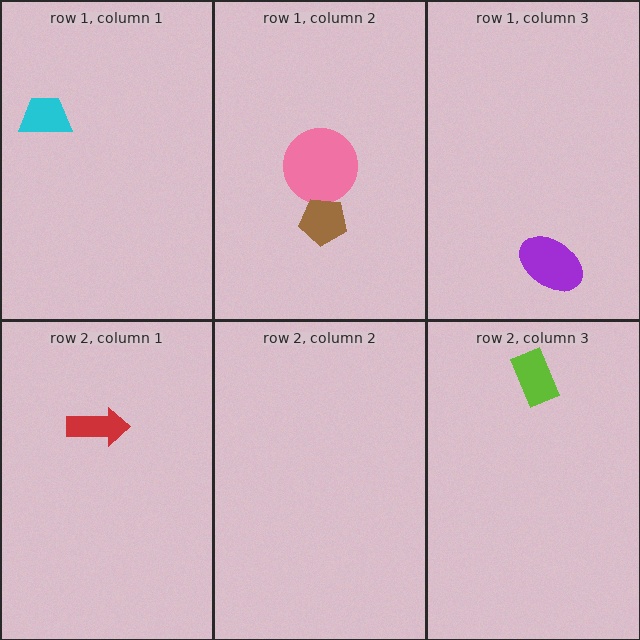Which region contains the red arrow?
The row 2, column 1 region.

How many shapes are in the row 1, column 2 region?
2.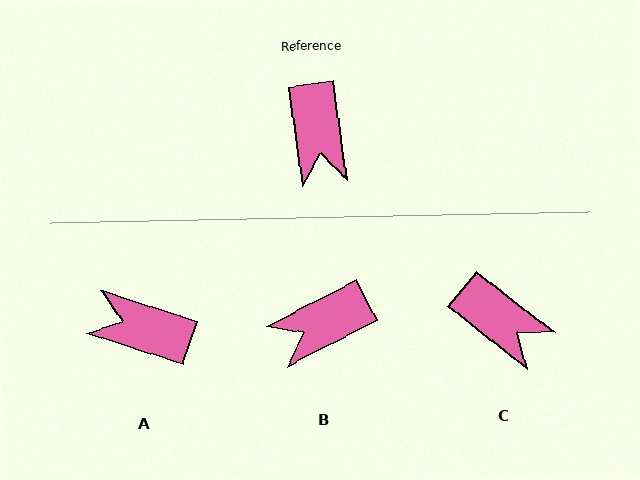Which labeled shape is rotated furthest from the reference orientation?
A, about 116 degrees away.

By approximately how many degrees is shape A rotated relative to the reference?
Approximately 116 degrees clockwise.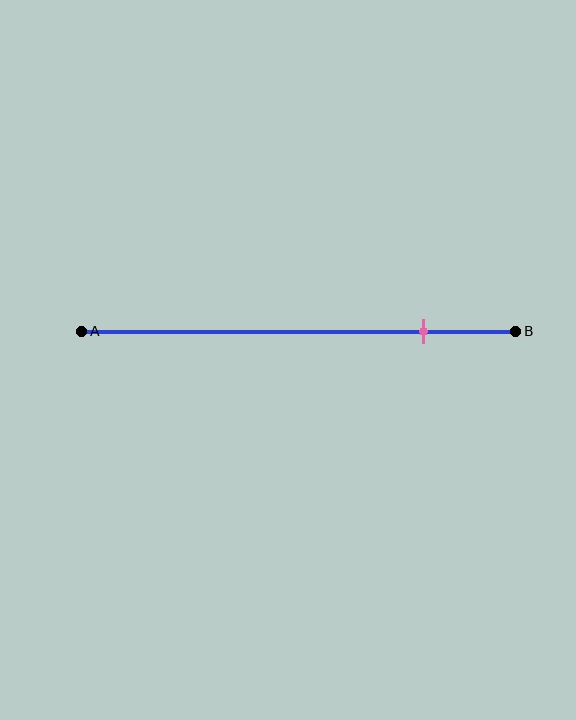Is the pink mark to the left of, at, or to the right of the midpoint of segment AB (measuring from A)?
The pink mark is to the right of the midpoint of segment AB.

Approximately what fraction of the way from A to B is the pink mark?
The pink mark is approximately 80% of the way from A to B.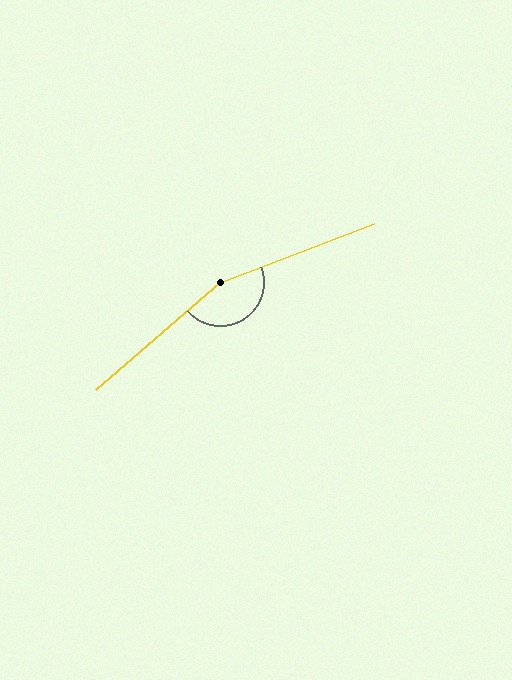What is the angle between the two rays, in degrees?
Approximately 160 degrees.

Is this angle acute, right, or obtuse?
It is obtuse.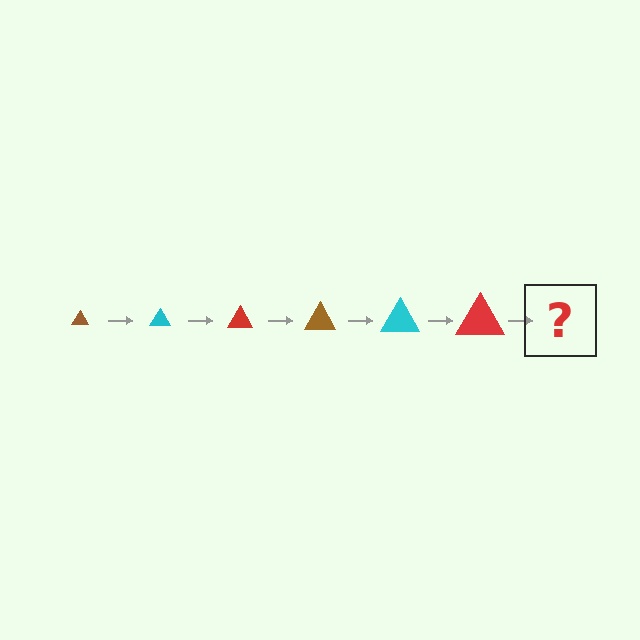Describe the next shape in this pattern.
It should be a brown triangle, larger than the previous one.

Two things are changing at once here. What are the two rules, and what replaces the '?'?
The two rules are that the triangle grows larger each step and the color cycles through brown, cyan, and red. The '?' should be a brown triangle, larger than the previous one.